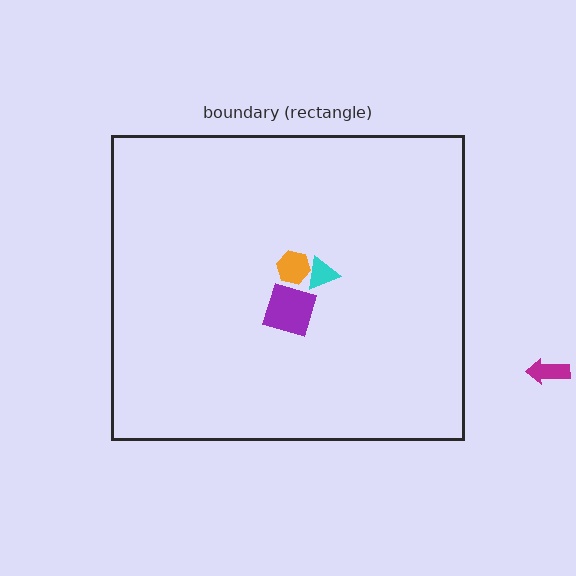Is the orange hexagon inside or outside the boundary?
Inside.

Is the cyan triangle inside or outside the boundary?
Inside.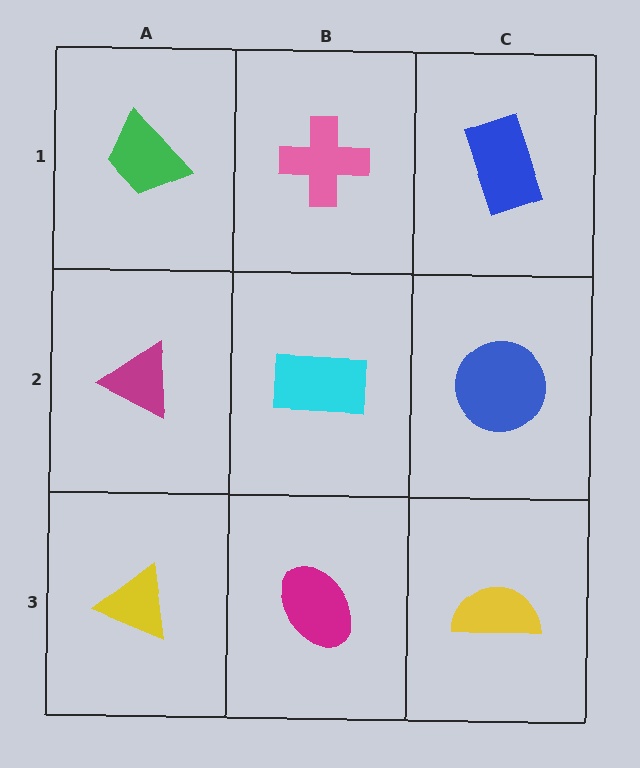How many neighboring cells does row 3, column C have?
2.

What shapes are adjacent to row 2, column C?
A blue rectangle (row 1, column C), a yellow semicircle (row 3, column C), a cyan rectangle (row 2, column B).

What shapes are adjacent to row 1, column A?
A magenta triangle (row 2, column A), a pink cross (row 1, column B).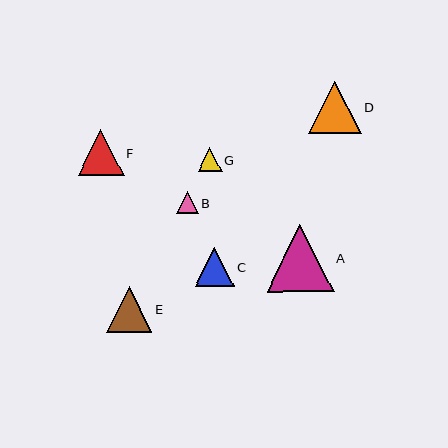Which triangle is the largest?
Triangle A is the largest with a size of approximately 67 pixels.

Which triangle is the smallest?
Triangle B is the smallest with a size of approximately 22 pixels.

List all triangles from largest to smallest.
From largest to smallest: A, D, E, F, C, G, B.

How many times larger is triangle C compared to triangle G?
Triangle C is approximately 1.6 times the size of triangle G.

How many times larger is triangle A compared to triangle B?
Triangle A is approximately 3.1 times the size of triangle B.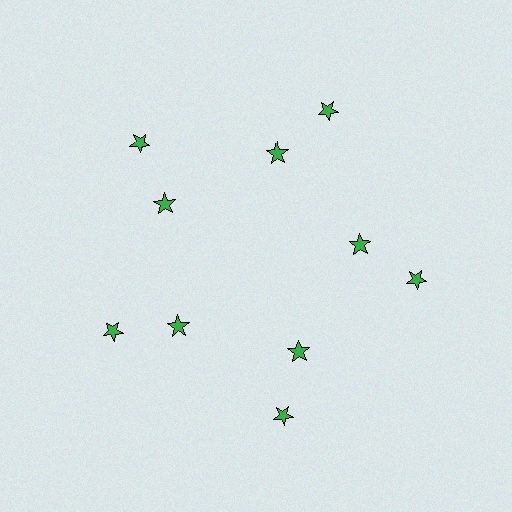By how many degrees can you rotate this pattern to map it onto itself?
The pattern maps onto itself every 72 degrees of rotation.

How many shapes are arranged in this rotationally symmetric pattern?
There are 10 shapes, arranged in 5 groups of 2.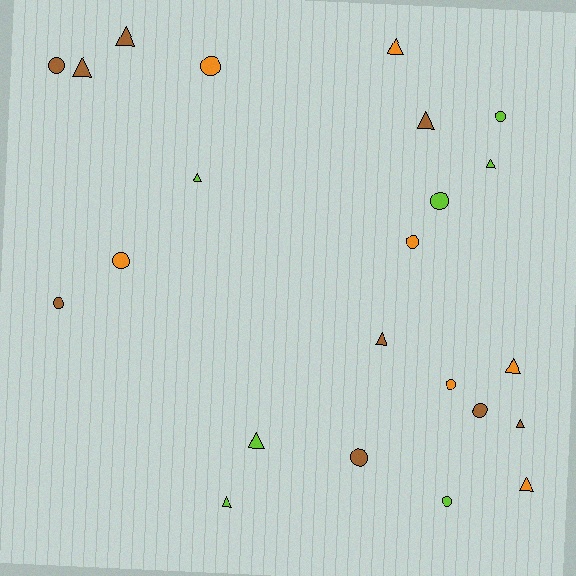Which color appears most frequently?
Brown, with 9 objects.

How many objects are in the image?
There are 23 objects.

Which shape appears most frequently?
Triangle, with 12 objects.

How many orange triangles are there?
There are 3 orange triangles.